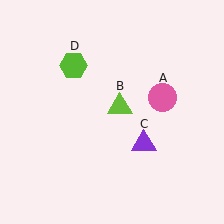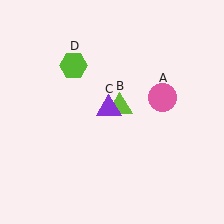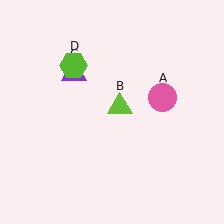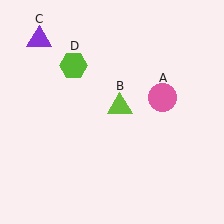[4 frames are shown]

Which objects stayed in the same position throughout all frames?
Pink circle (object A) and lime triangle (object B) and lime hexagon (object D) remained stationary.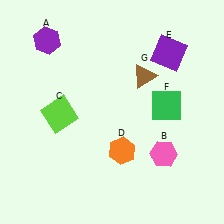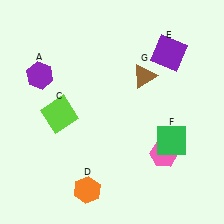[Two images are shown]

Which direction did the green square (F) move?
The green square (F) moved down.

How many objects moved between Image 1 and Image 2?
3 objects moved between the two images.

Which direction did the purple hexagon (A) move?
The purple hexagon (A) moved down.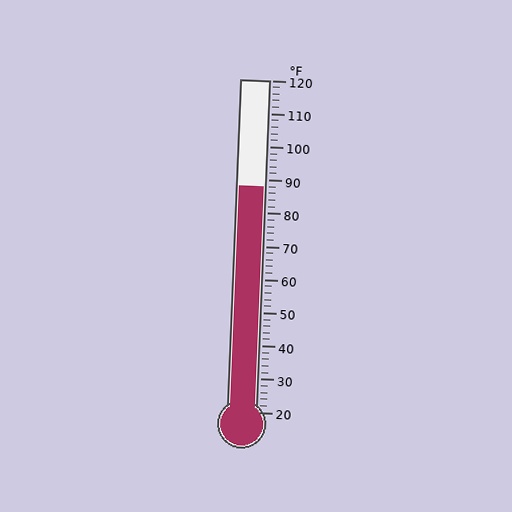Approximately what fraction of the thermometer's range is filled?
The thermometer is filled to approximately 70% of its range.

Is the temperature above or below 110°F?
The temperature is below 110°F.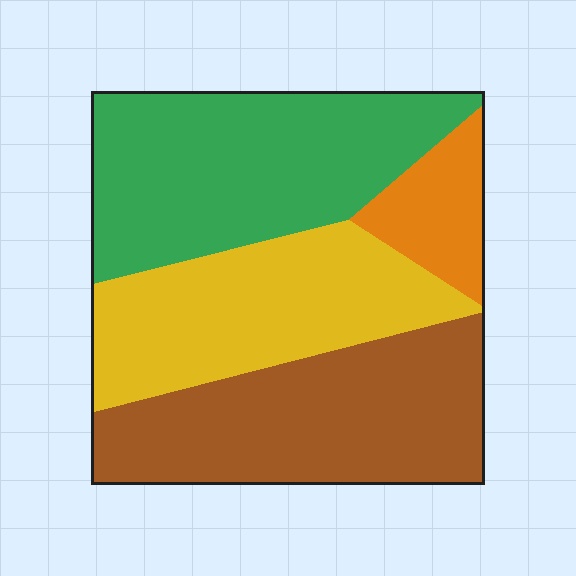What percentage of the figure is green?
Green takes up about one third (1/3) of the figure.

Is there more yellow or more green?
Green.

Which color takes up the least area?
Orange, at roughly 10%.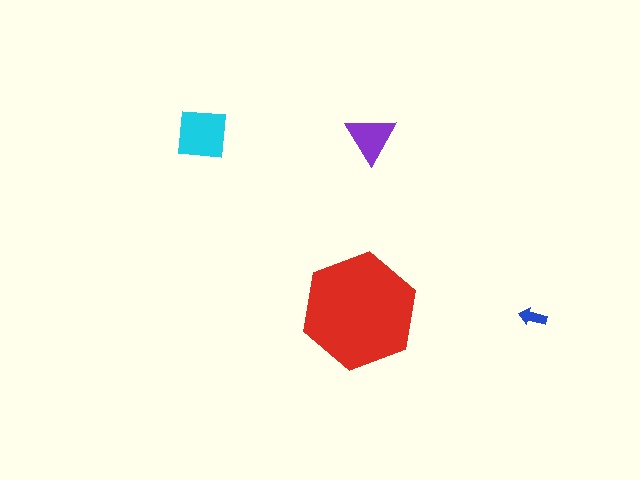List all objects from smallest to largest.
The blue arrow, the purple triangle, the cyan square, the red hexagon.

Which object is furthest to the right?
The blue arrow is rightmost.